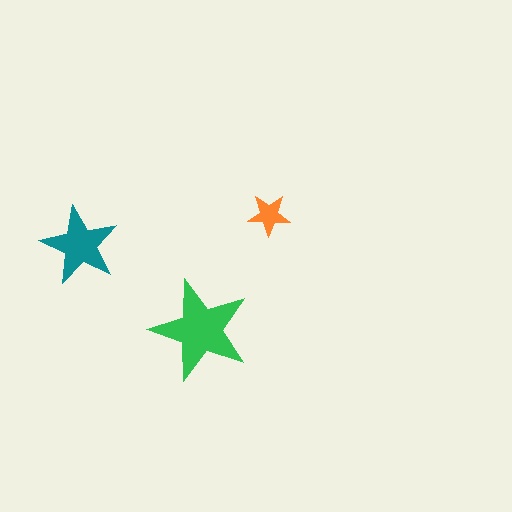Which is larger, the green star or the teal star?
The green one.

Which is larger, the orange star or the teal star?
The teal one.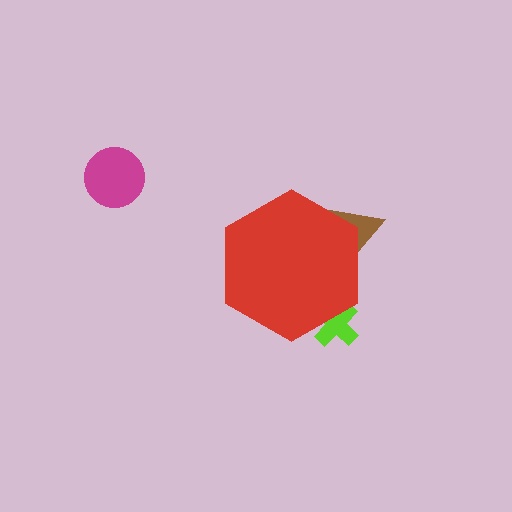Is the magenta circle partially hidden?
No, the magenta circle is fully visible.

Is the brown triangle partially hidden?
Yes, the brown triangle is partially hidden behind the red hexagon.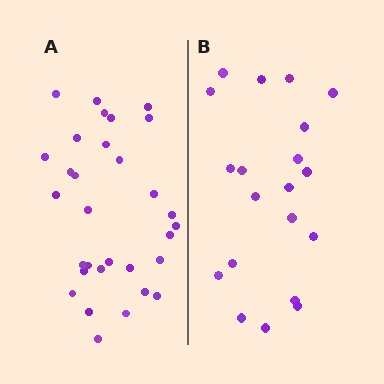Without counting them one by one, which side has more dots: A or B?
Region A (the left region) has more dots.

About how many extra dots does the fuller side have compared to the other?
Region A has roughly 12 or so more dots than region B.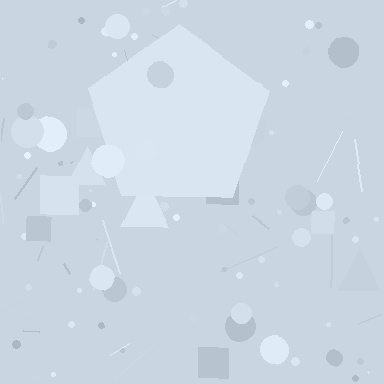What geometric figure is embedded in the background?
A pentagon is embedded in the background.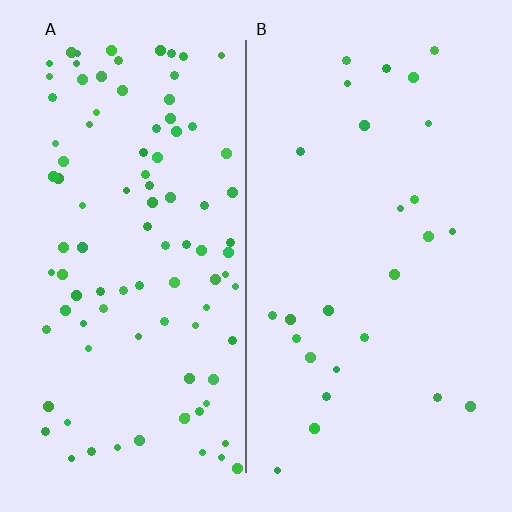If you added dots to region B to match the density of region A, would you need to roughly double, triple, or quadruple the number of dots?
Approximately quadruple.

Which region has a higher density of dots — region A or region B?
A (the left).